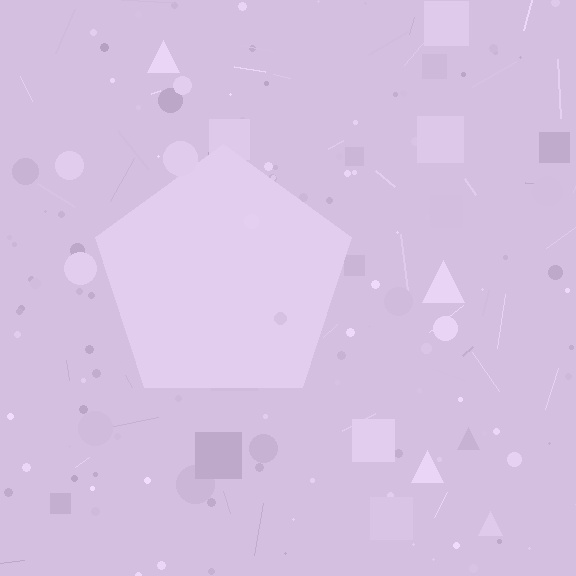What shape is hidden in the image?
A pentagon is hidden in the image.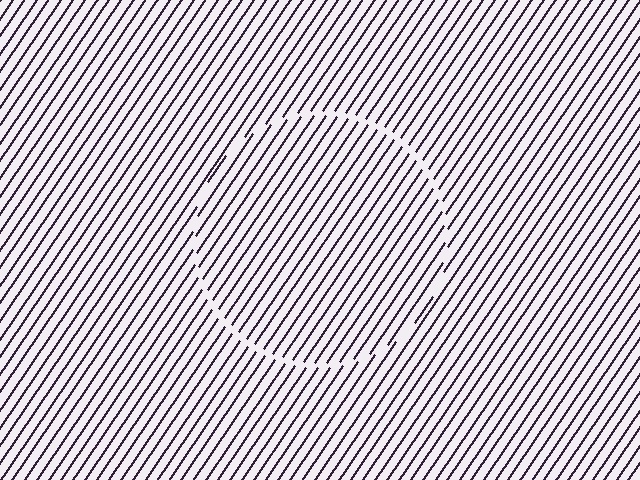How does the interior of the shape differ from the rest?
The interior of the shape contains the same grating, shifted by half a period — the contour is defined by the phase discontinuity where line-ends from the inner and outer gratings abut.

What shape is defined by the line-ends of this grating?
An illusory circle. The interior of the shape contains the same grating, shifted by half a period — the contour is defined by the phase discontinuity where line-ends from the inner and outer gratings abut.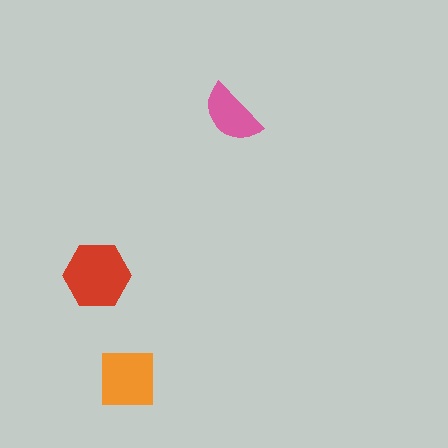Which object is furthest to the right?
The pink semicircle is rightmost.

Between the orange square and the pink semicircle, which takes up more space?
The orange square.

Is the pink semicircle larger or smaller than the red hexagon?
Smaller.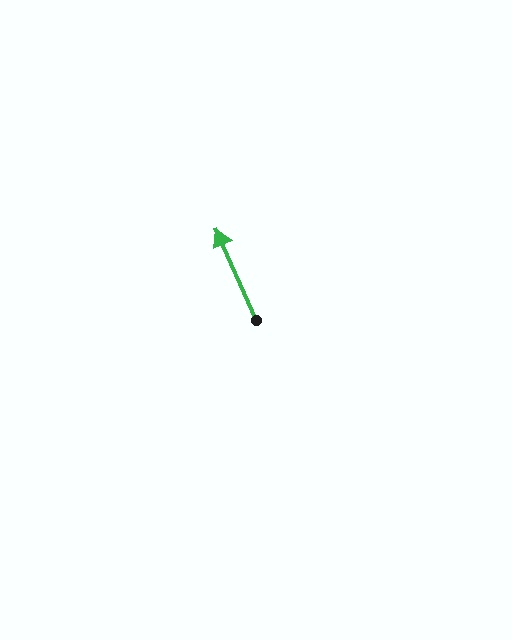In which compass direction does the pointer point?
Northwest.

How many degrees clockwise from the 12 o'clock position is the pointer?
Approximately 336 degrees.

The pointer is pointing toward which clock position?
Roughly 11 o'clock.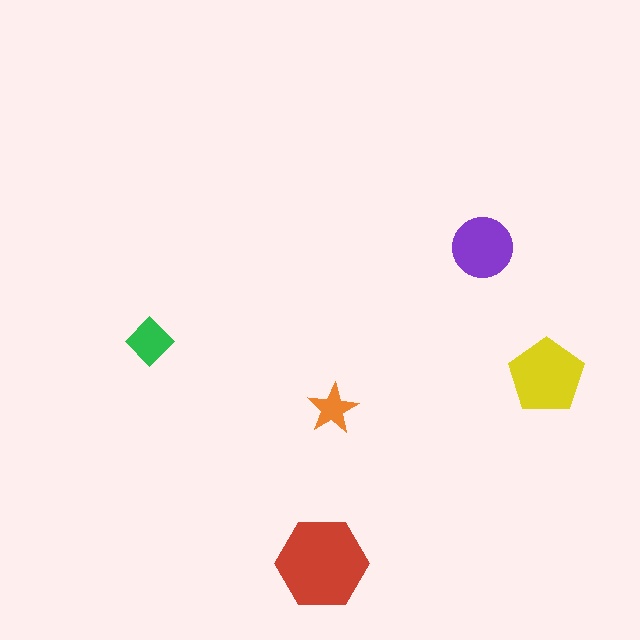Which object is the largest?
The red hexagon.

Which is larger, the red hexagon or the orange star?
The red hexagon.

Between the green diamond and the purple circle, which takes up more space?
The purple circle.